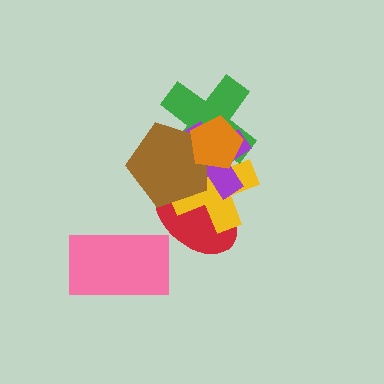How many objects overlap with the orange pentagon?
4 objects overlap with the orange pentagon.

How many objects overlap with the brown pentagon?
5 objects overlap with the brown pentagon.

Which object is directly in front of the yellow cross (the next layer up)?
The green cross is directly in front of the yellow cross.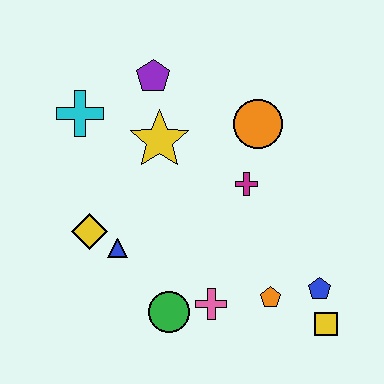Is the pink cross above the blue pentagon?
No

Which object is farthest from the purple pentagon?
The yellow square is farthest from the purple pentagon.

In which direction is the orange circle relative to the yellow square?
The orange circle is above the yellow square.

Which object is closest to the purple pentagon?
The yellow star is closest to the purple pentagon.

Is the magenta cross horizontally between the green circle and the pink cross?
No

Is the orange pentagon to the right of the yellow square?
No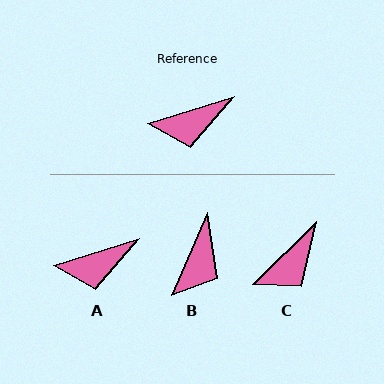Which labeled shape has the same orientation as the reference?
A.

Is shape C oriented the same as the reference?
No, it is off by about 27 degrees.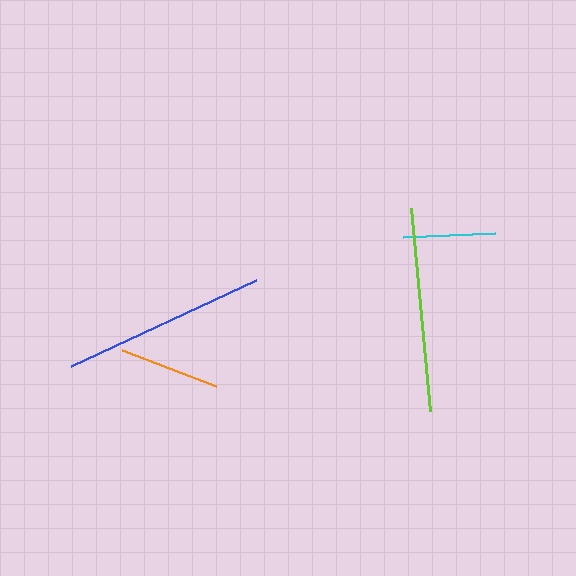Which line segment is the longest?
The blue line is the longest at approximately 204 pixels.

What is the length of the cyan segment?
The cyan segment is approximately 92 pixels long.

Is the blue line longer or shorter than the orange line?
The blue line is longer than the orange line.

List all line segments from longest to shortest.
From longest to shortest: blue, lime, orange, cyan.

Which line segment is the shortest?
The cyan line is the shortest at approximately 92 pixels.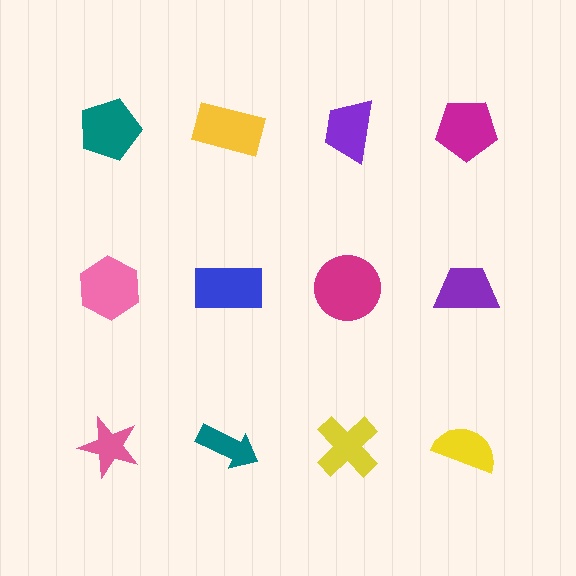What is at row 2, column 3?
A magenta circle.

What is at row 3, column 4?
A yellow semicircle.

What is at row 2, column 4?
A purple trapezoid.